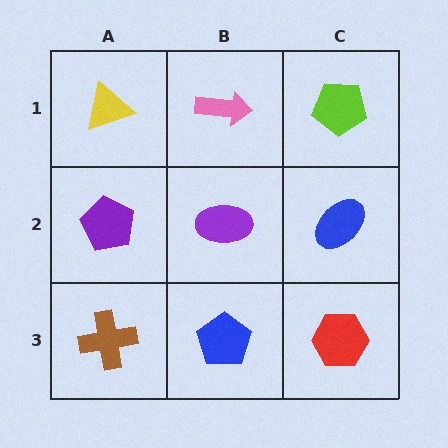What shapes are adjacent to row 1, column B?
A purple ellipse (row 2, column B), a yellow triangle (row 1, column A), a lime pentagon (row 1, column C).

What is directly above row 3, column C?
A blue ellipse.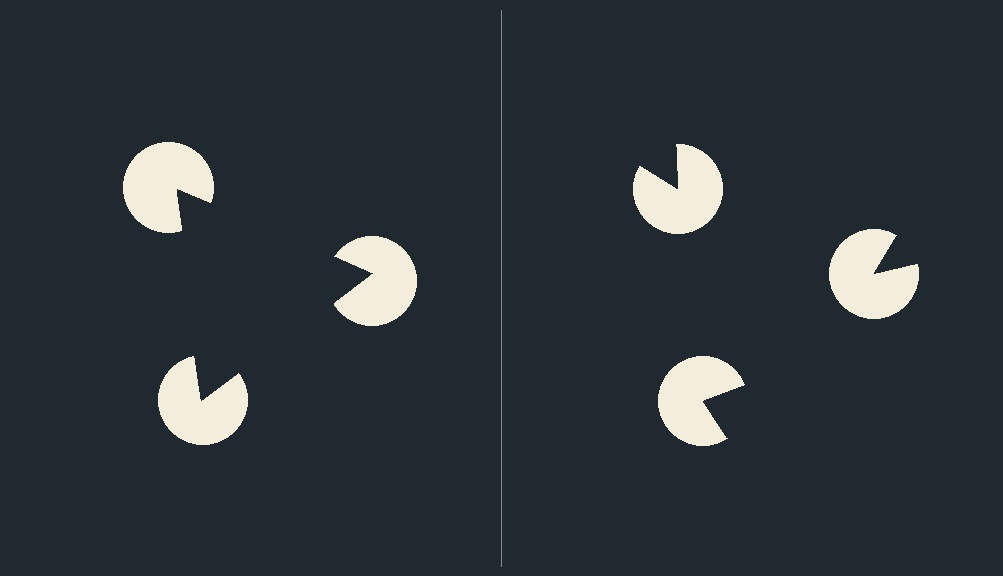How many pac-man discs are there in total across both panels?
6 — 3 on each side.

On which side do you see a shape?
An illusory triangle appears on the left side. On the right side the wedge cuts are rotated, so no coherent shape forms.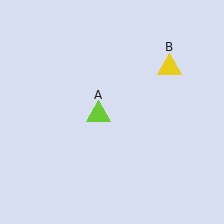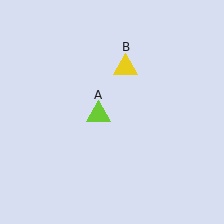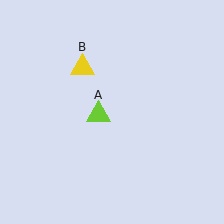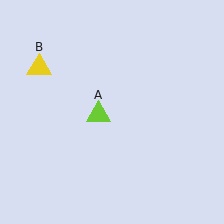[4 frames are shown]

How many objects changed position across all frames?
1 object changed position: yellow triangle (object B).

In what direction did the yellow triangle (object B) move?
The yellow triangle (object B) moved left.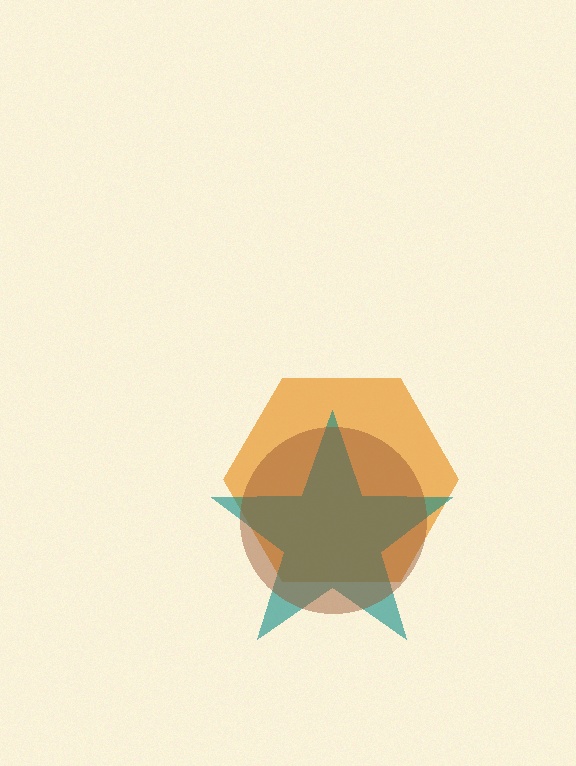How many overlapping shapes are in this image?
There are 3 overlapping shapes in the image.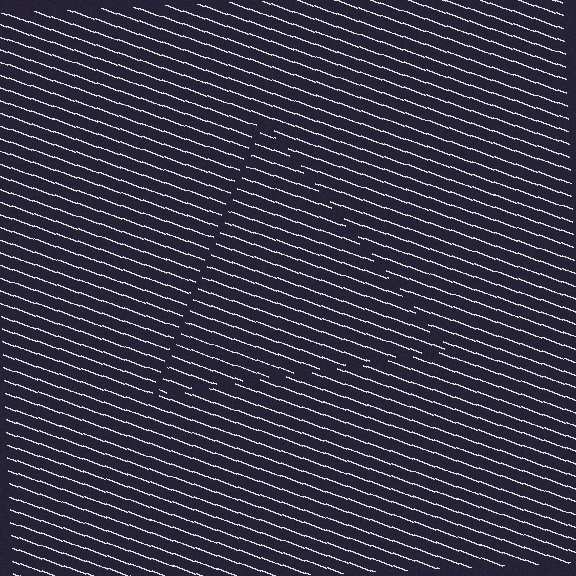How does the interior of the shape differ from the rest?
The interior of the shape contains the same grating, shifted by half a period — the contour is defined by the phase discontinuity where line-ends from the inner and outer gratings abut.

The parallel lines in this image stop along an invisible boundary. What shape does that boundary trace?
An illusory triangle. The interior of the shape contains the same grating, shifted by half a period — the contour is defined by the phase discontinuity where line-ends from the inner and outer gratings abut.